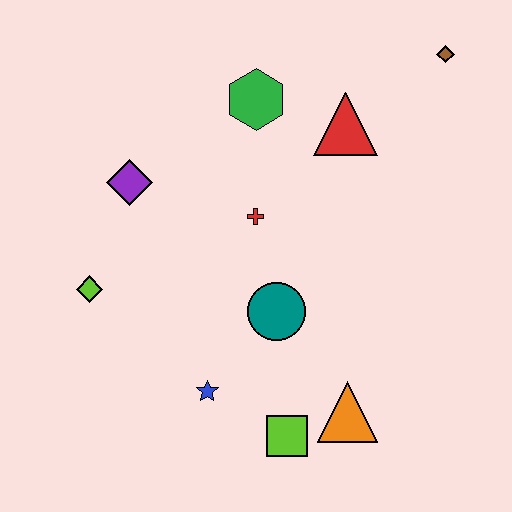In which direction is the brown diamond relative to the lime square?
The brown diamond is above the lime square.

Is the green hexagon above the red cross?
Yes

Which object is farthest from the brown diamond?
The lime diamond is farthest from the brown diamond.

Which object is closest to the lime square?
The orange triangle is closest to the lime square.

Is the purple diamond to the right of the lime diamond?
Yes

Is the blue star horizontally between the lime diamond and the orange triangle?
Yes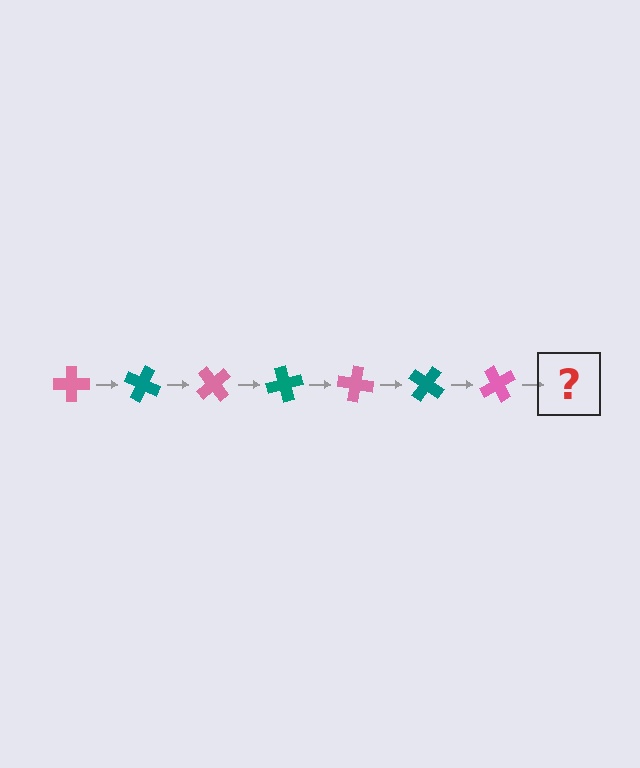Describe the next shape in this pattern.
It should be a teal cross, rotated 175 degrees from the start.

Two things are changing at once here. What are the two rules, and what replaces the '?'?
The two rules are that it rotates 25 degrees each step and the color cycles through pink and teal. The '?' should be a teal cross, rotated 175 degrees from the start.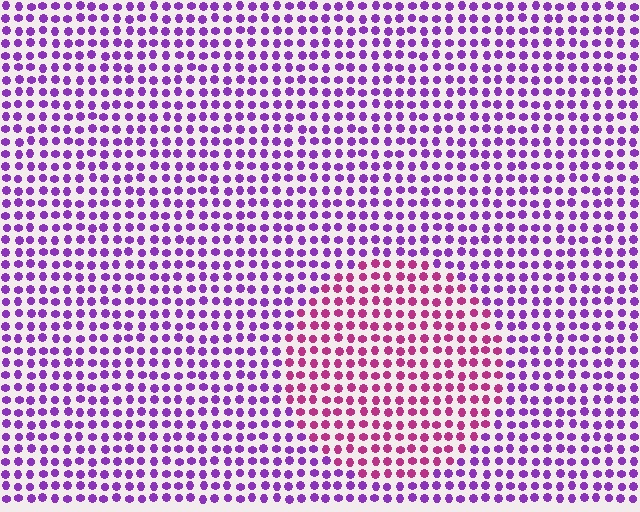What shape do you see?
I see a circle.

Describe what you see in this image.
The image is filled with small purple elements in a uniform arrangement. A circle-shaped region is visible where the elements are tinted to a slightly different hue, forming a subtle color boundary.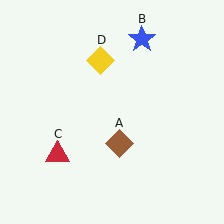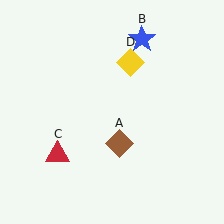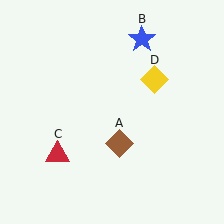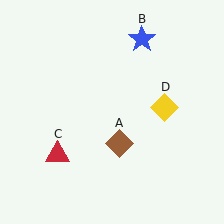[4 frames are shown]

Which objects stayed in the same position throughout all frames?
Brown diamond (object A) and blue star (object B) and red triangle (object C) remained stationary.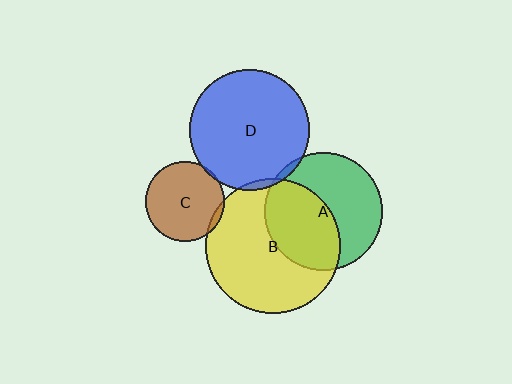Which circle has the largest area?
Circle B (yellow).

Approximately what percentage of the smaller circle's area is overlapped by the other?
Approximately 5%.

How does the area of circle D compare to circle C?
Approximately 2.3 times.